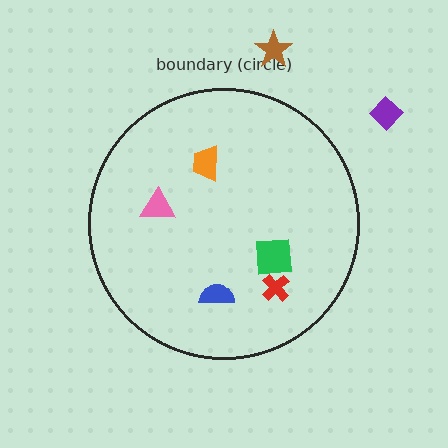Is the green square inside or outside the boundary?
Inside.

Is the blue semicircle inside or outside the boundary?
Inside.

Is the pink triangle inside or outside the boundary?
Inside.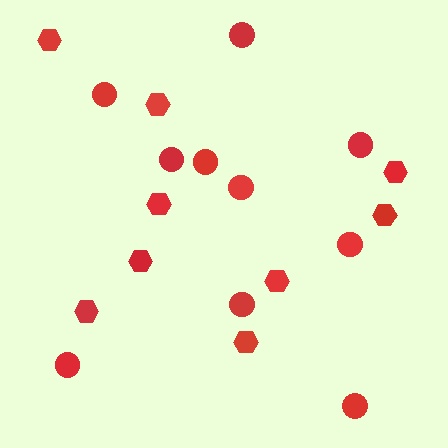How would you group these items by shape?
There are 2 groups: one group of circles (10) and one group of hexagons (9).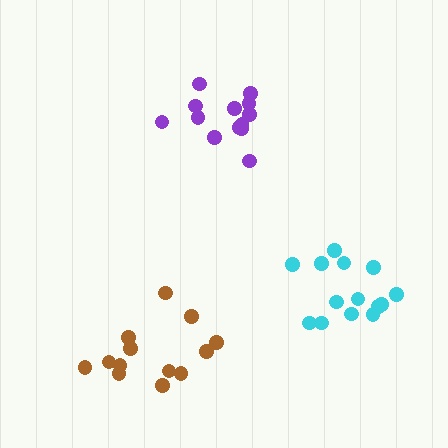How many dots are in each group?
Group 1: 13 dots, Group 2: 13 dots, Group 3: 14 dots (40 total).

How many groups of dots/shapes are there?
There are 3 groups.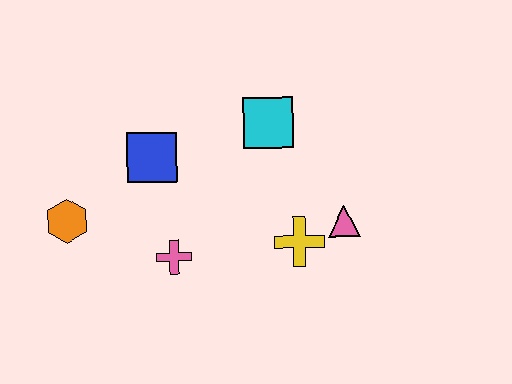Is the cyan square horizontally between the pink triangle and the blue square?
Yes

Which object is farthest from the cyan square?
The orange hexagon is farthest from the cyan square.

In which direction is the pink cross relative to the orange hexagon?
The pink cross is to the right of the orange hexagon.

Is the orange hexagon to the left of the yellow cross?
Yes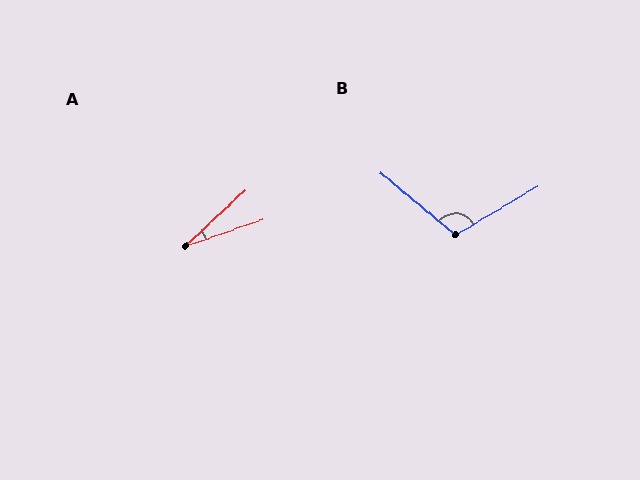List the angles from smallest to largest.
A (24°), B (109°).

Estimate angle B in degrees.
Approximately 109 degrees.